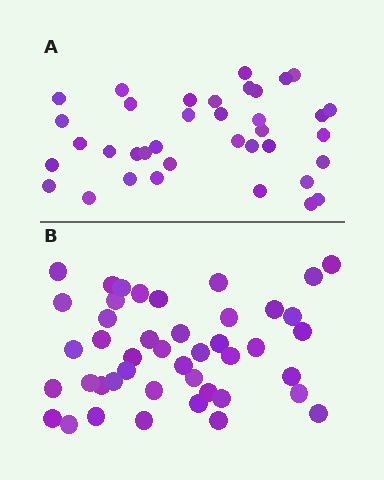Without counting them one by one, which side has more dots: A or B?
Region B (the bottom region) has more dots.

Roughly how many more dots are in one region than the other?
Region B has roughly 8 or so more dots than region A.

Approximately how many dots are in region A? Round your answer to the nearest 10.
About 40 dots. (The exact count is 37, which rounds to 40.)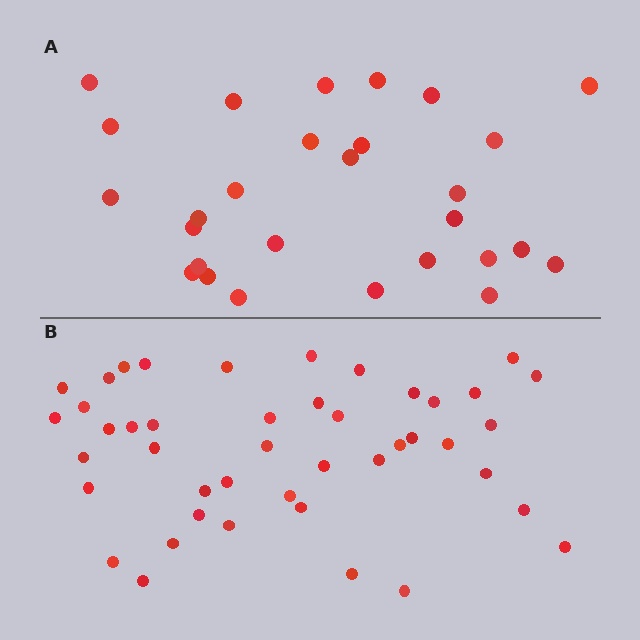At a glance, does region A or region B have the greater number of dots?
Region B (the bottom region) has more dots.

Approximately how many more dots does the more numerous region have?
Region B has approximately 15 more dots than region A.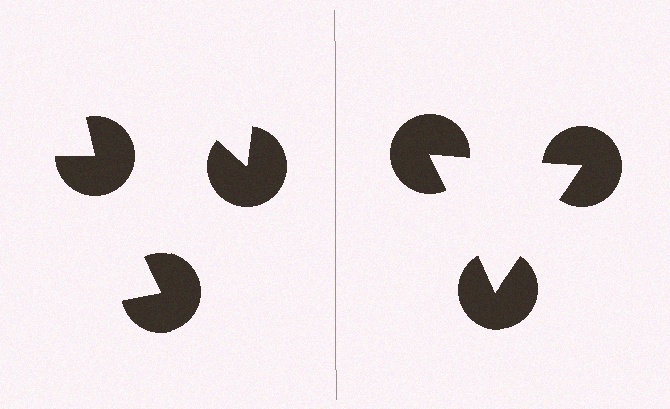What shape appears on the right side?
An illusory triangle.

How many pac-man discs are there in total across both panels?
6 — 3 on each side.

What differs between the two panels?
The pac-man discs are positioned identically on both sides; only the wedge orientations differ. On the right they align to a triangle; on the left they are misaligned.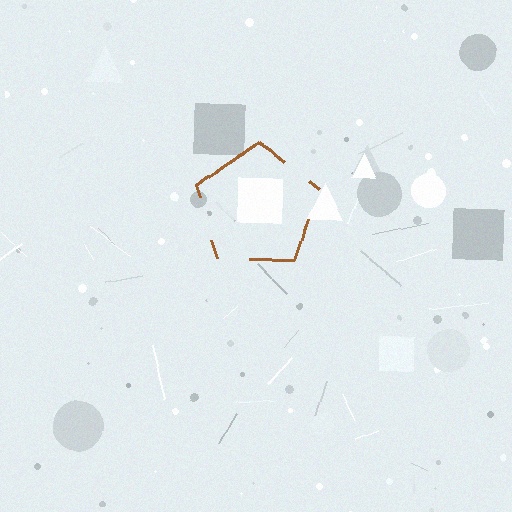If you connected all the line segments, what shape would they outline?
They would outline a pentagon.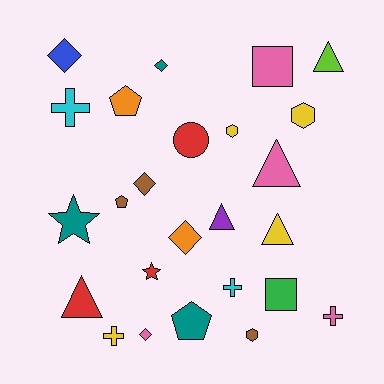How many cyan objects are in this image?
There are 2 cyan objects.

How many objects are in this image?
There are 25 objects.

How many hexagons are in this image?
There are 3 hexagons.